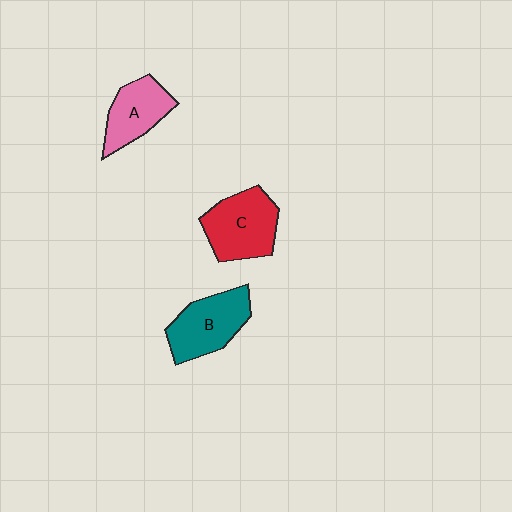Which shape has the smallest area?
Shape A (pink).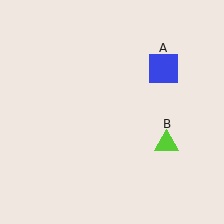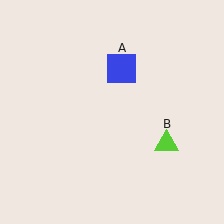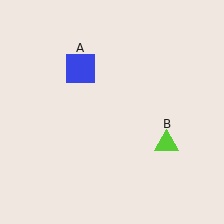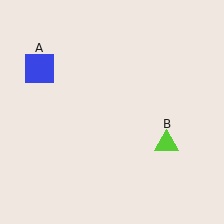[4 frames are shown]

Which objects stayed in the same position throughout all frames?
Lime triangle (object B) remained stationary.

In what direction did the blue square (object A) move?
The blue square (object A) moved left.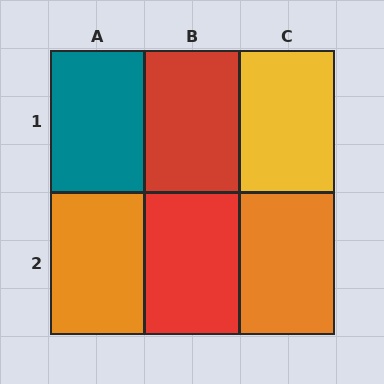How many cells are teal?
1 cell is teal.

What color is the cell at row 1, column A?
Teal.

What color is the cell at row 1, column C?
Yellow.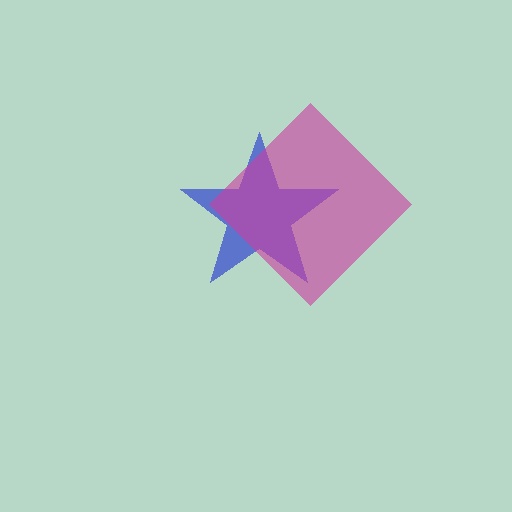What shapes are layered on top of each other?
The layered shapes are: a blue star, a magenta diamond.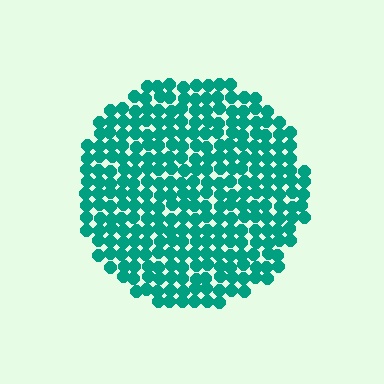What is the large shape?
The large shape is a circle.